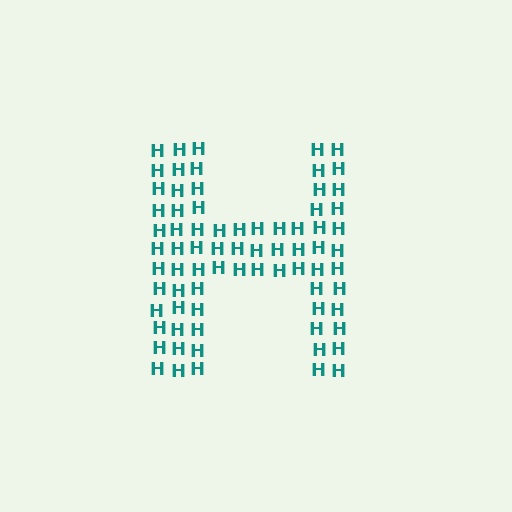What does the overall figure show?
The overall figure shows the letter H.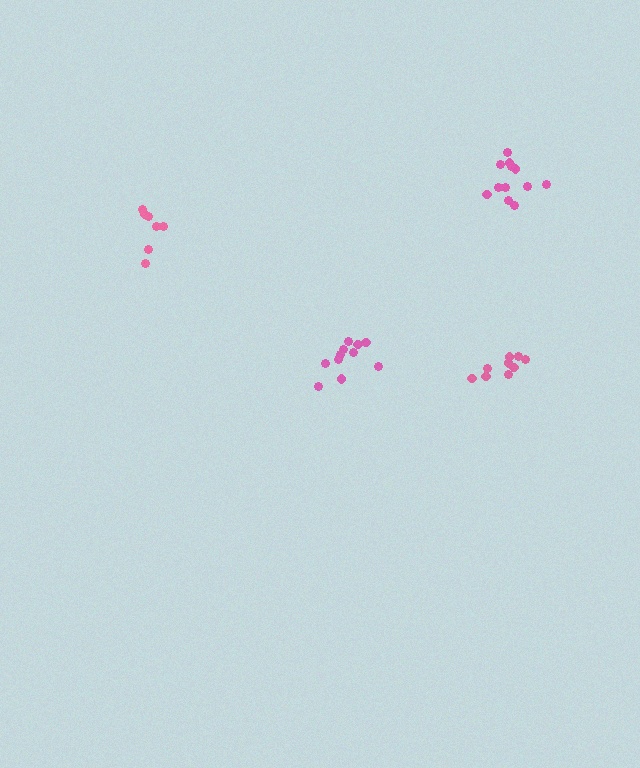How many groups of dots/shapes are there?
There are 4 groups.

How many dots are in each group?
Group 1: 12 dots, Group 2: 11 dots, Group 3: 9 dots, Group 4: 7 dots (39 total).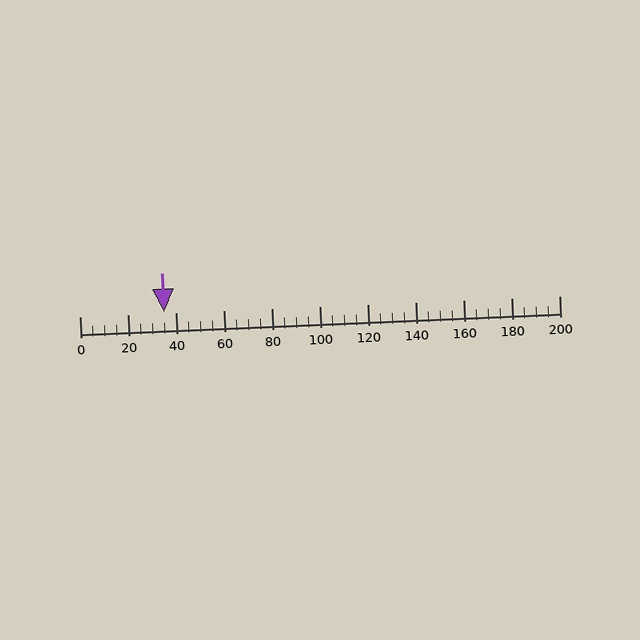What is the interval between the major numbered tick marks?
The major tick marks are spaced 20 units apart.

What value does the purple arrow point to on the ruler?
The purple arrow points to approximately 35.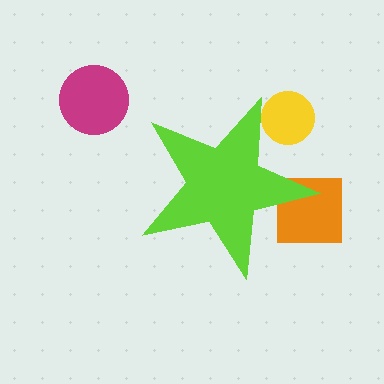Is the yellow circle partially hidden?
Yes, the yellow circle is partially hidden behind the lime star.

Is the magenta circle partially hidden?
No, the magenta circle is fully visible.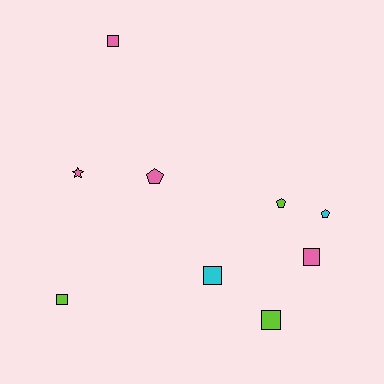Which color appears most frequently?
Pink, with 4 objects.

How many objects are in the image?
There are 9 objects.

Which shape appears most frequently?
Square, with 5 objects.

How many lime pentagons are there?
There is 1 lime pentagon.